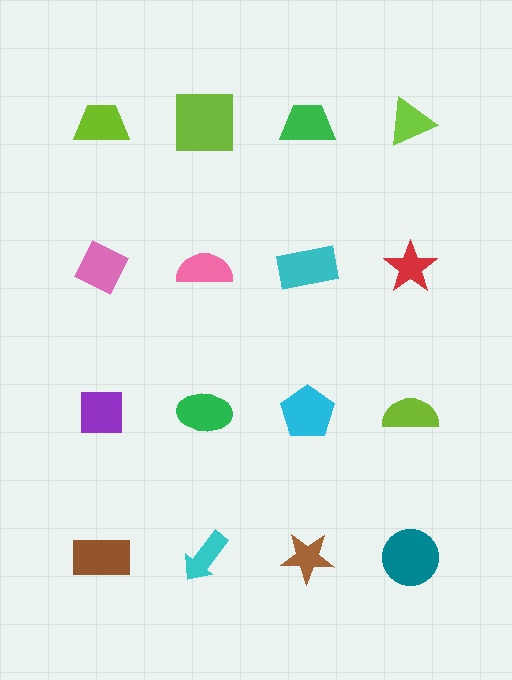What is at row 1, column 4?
A lime triangle.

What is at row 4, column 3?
A brown star.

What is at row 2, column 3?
A cyan rectangle.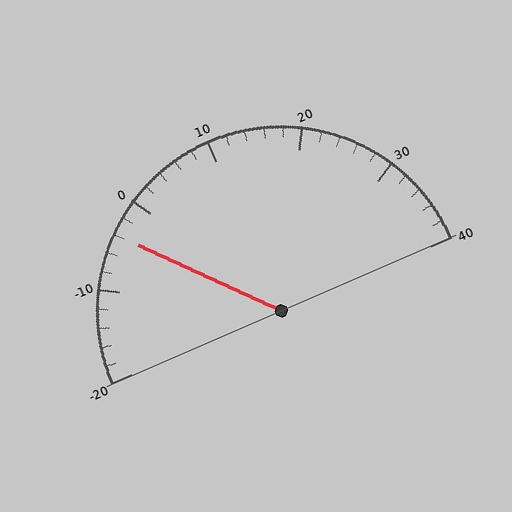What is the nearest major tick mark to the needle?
The nearest major tick mark is 0.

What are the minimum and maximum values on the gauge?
The gauge ranges from -20 to 40.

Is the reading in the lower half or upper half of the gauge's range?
The reading is in the lower half of the range (-20 to 40).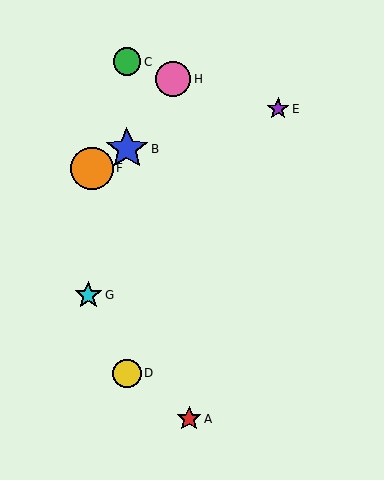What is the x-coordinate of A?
Object A is at x≈189.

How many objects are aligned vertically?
3 objects (B, C, D) are aligned vertically.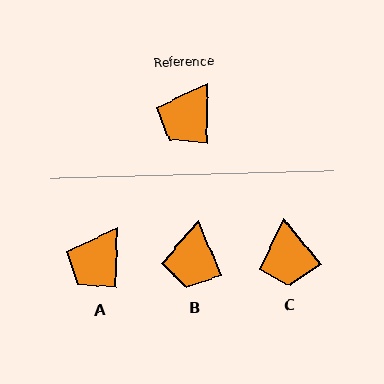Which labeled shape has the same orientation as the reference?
A.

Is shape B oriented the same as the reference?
No, it is off by about 24 degrees.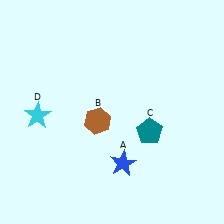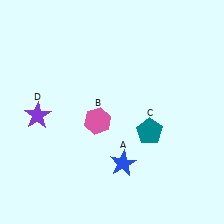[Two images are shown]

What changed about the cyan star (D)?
In Image 1, D is cyan. In Image 2, it changed to purple.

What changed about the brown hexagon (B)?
In Image 1, B is brown. In Image 2, it changed to pink.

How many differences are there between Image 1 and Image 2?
There are 2 differences between the two images.